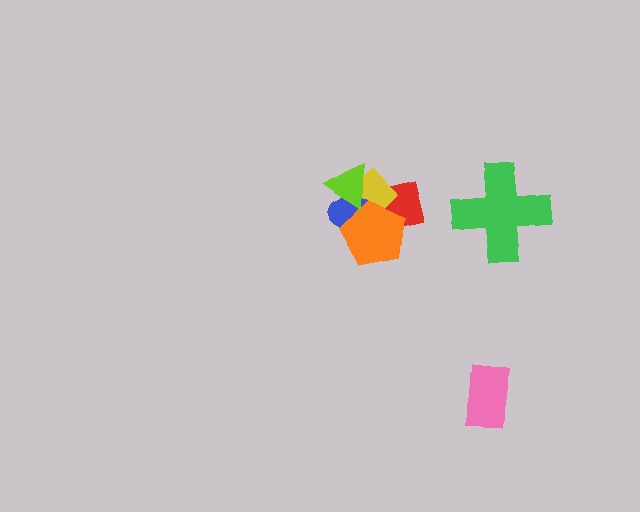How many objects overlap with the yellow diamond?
4 objects overlap with the yellow diamond.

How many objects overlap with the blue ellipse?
4 objects overlap with the blue ellipse.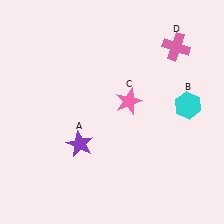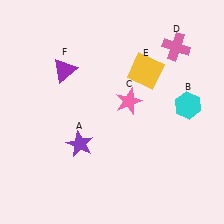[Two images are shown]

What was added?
A yellow square (E), a purple triangle (F) were added in Image 2.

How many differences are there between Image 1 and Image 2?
There are 2 differences between the two images.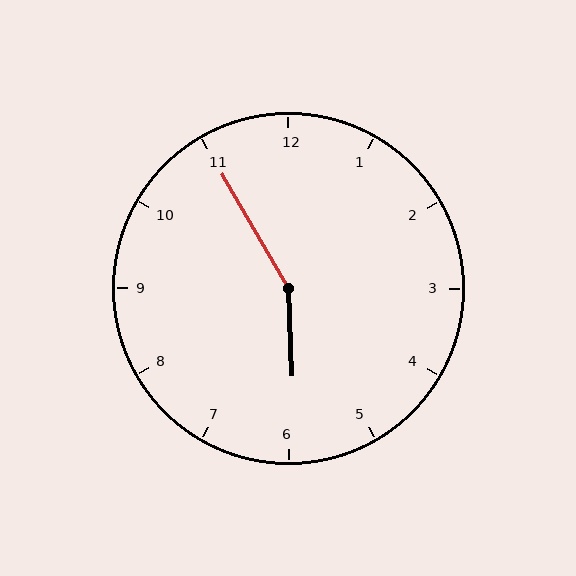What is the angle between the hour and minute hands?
Approximately 152 degrees.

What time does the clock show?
5:55.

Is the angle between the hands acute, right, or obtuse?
It is obtuse.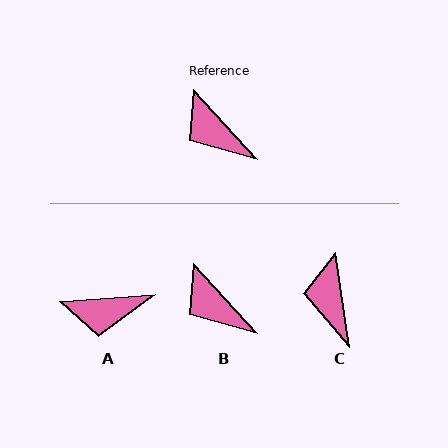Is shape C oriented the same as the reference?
No, it is off by about 34 degrees.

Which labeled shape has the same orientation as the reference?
B.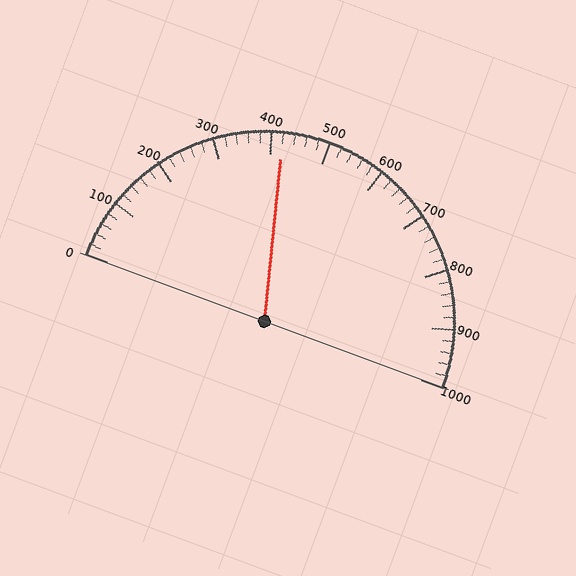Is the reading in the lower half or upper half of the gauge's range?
The reading is in the lower half of the range (0 to 1000).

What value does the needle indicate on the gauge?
The needle indicates approximately 420.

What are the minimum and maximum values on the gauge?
The gauge ranges from 0 to 1000.